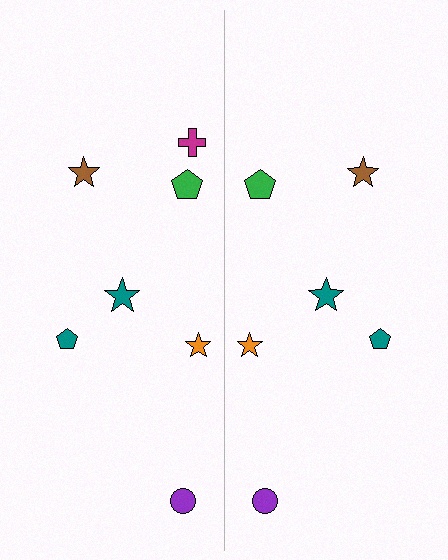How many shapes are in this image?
There are 13 shapes in this image.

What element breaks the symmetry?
A magenta cross is missing from the right side.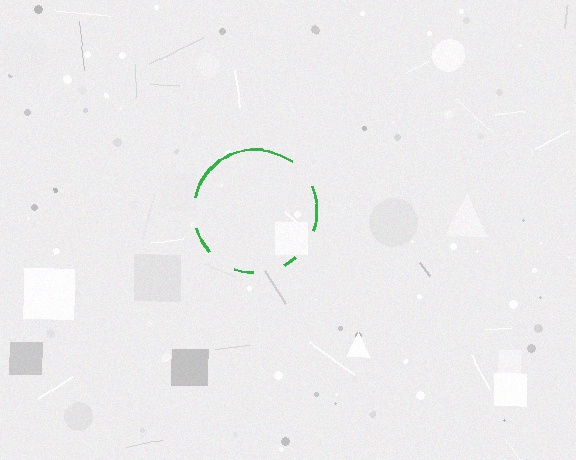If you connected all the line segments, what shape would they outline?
They would outline a circle.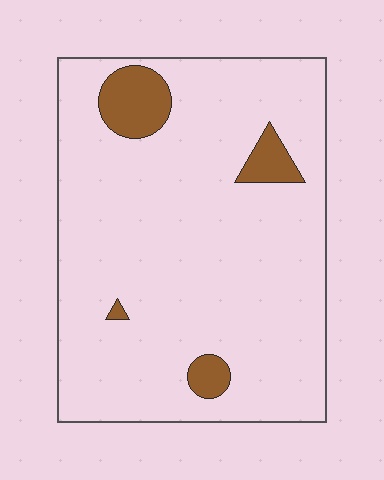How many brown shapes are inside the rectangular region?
4.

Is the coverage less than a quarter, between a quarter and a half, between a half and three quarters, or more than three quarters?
Less than a quarter.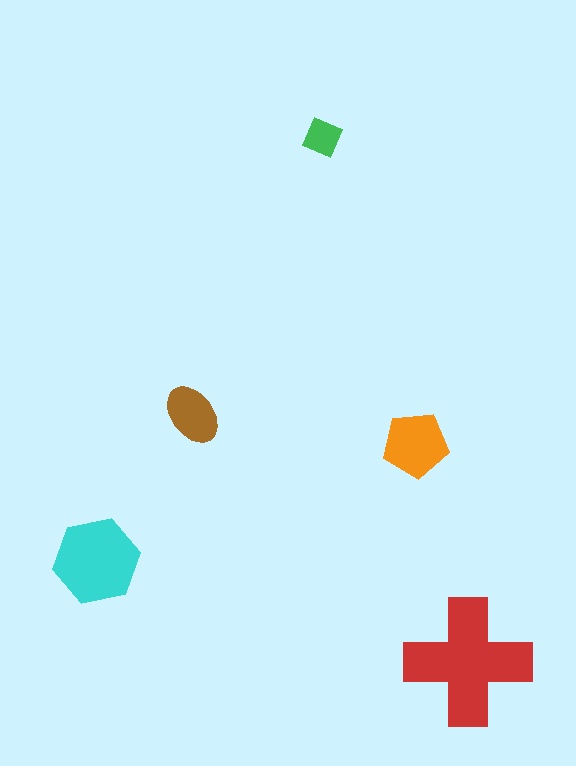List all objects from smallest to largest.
The green square, the brown ellipse, the orange pentagon, the cyan hexagon, the red cross.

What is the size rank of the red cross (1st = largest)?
1st.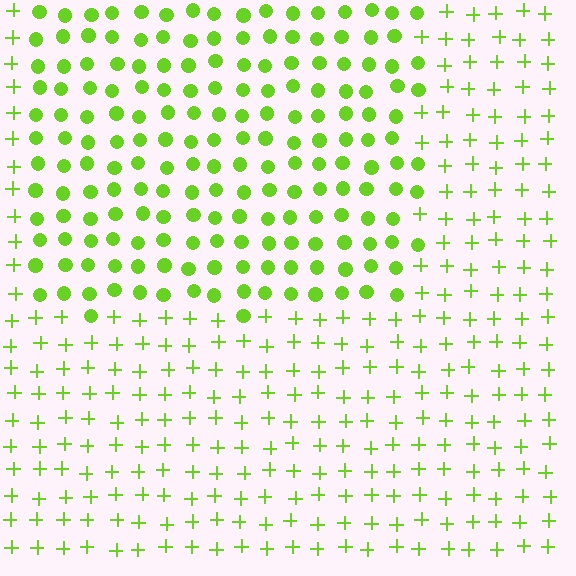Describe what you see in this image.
The image is filled with small lime elements arranged in a uniform grid. A rectangle-shaped region contains circles, while the surrounding area contains plus signs. The boundary is defined purely by the change in element shape.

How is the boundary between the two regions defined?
The boundary is defined by a change in element shape: circles inside vs. plus signs outside. All elements share the same color and spacing.